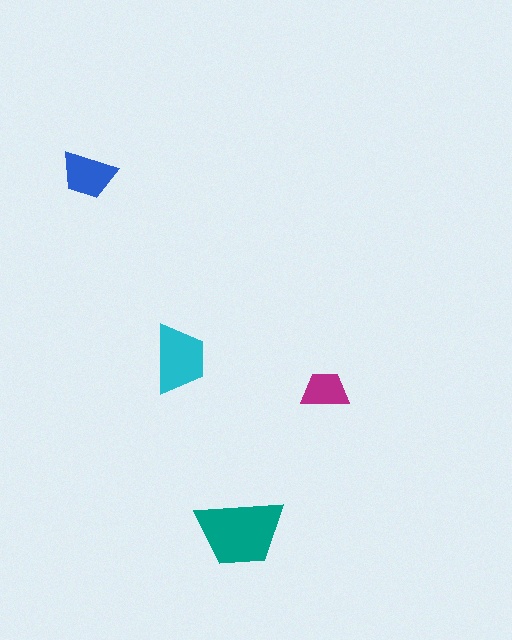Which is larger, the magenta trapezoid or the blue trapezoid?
The blue one.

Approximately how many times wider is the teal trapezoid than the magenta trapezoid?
About 2 times wider.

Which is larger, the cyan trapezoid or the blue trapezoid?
The cyan one.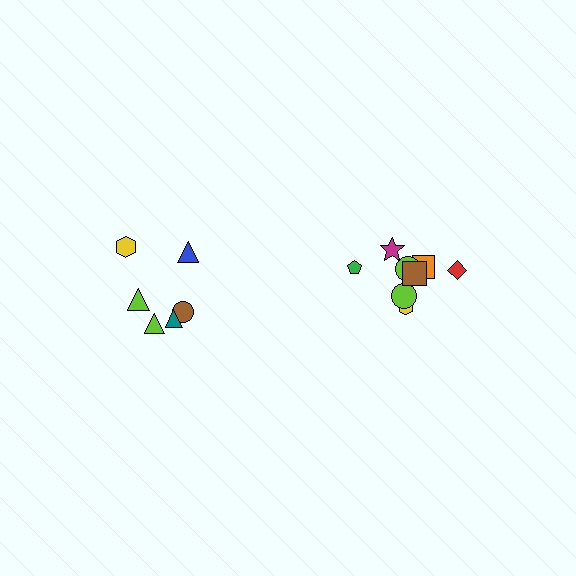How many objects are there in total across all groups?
There are 14 objects.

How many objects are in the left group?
There are 6 objects.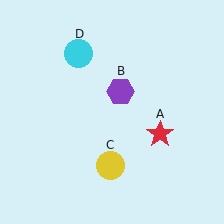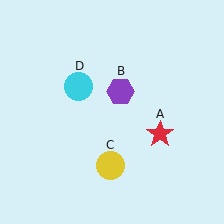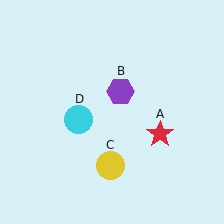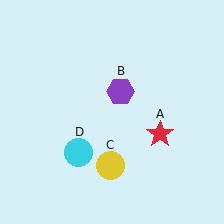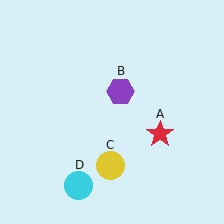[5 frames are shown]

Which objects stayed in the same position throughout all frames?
Red star (object A) and purple hexagon (object B) and yellow circle (object C) remained stationary.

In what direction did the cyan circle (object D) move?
The cyan circle (object D) moved down.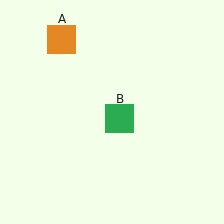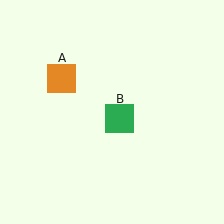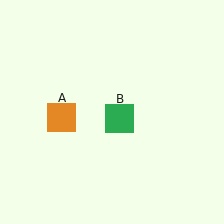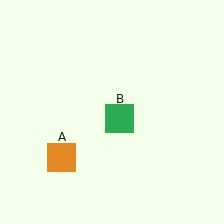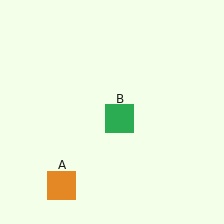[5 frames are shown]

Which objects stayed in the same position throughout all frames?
Green square (object B) remained stationary.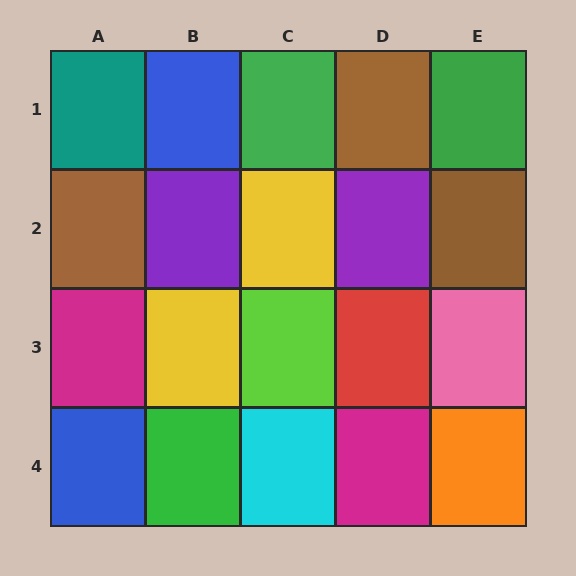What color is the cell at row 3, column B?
Yellow.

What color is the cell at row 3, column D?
Red.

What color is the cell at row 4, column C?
Cyan.